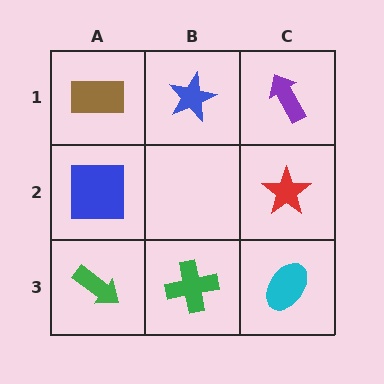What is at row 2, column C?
A red star.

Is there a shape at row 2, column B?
No, that cell is empty.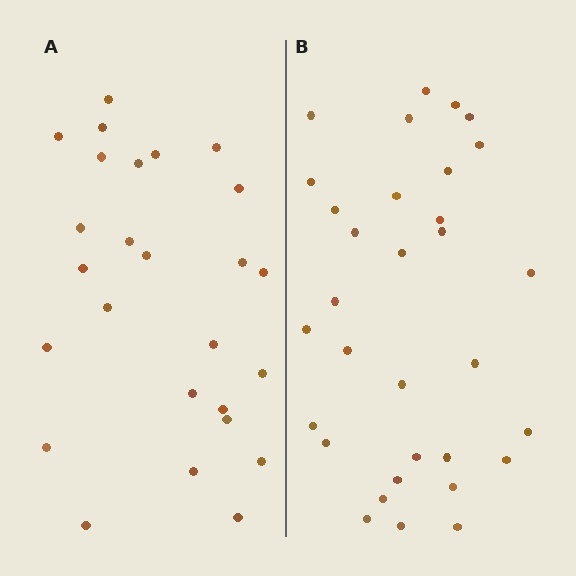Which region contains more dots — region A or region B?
Region B (the right region) has more dots.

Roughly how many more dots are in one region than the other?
Region B has about 6 more dots than region A.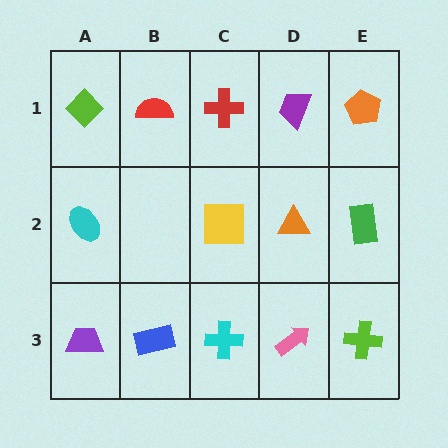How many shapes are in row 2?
4 shapes.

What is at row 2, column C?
A yellow square.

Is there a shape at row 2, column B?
No, that cell is empty.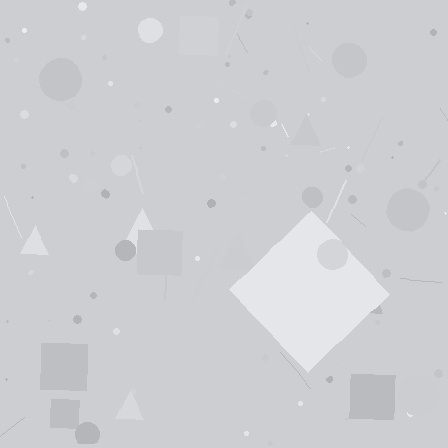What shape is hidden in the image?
A diamond is hidden in the image.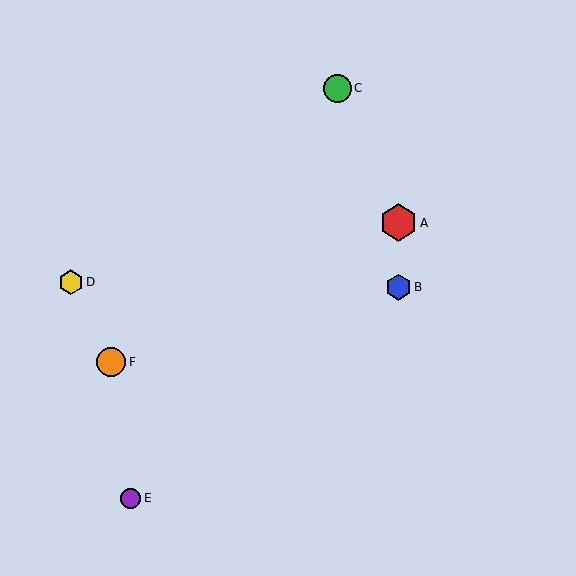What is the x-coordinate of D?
Object D is at x≈71.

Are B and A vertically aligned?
Yes, both are at x≈398.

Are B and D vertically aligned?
No, B is at x≈398 and D is at x≈71.